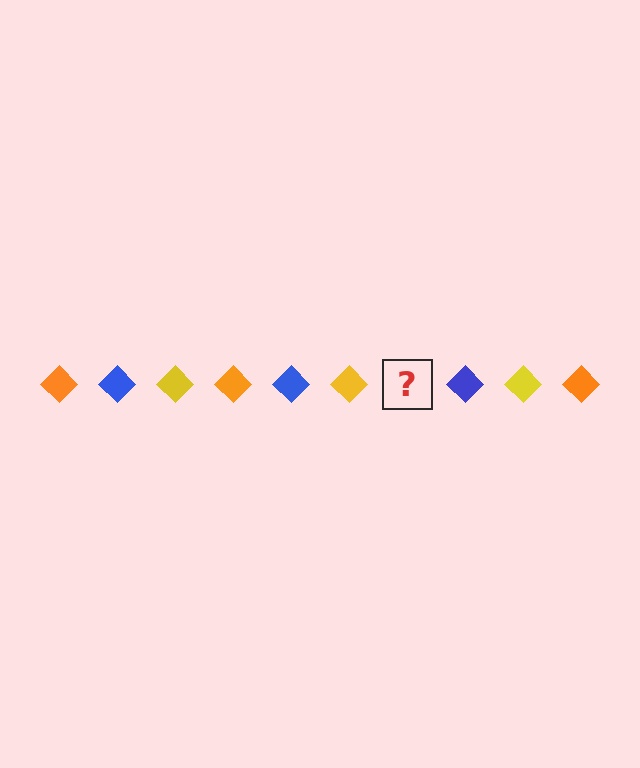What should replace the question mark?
The question mark should be replaced with an orange diamond.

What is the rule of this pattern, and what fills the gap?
The rule is that the pattern cycles through orange, blue, yellow diamonds. The gap should be filled with an orange diamond.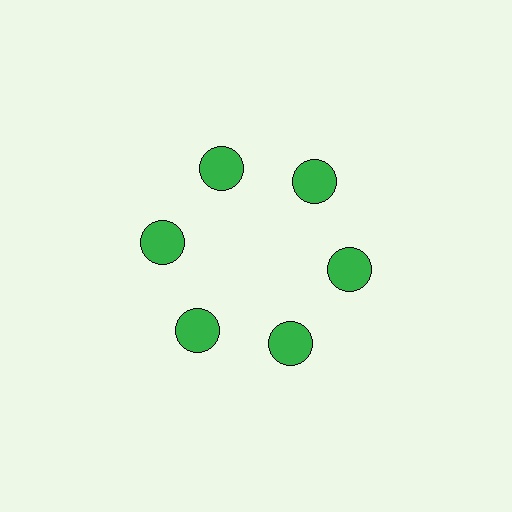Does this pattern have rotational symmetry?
Yes, this pattern has 6-fold rotational symmetry. It looks the same after rotating 60 degrees around the center.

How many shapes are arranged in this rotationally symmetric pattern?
There are 6 shapes, arranged in 6 groups of 1.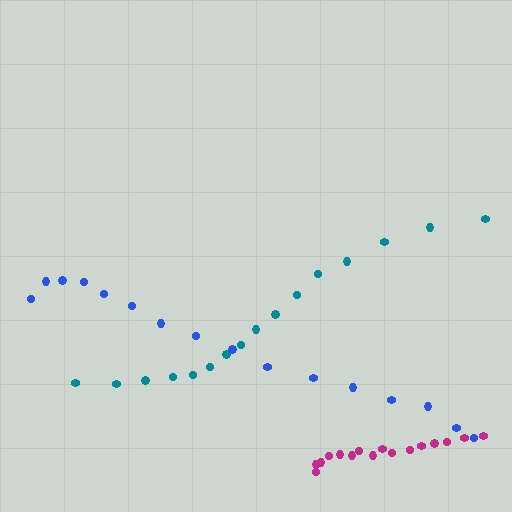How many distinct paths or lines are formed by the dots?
There are 3 distinct paths.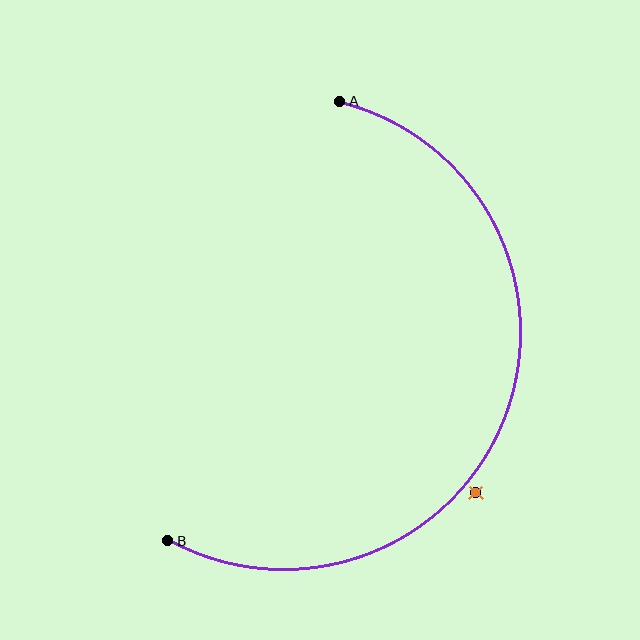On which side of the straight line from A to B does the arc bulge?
The arc bulges to the right of the straight line connecting A and B.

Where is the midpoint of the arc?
The arc midpoint is the point on the curve farthest from the straight line joining A and B. It sits to the right of that line.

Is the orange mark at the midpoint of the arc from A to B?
No — the orange mark does not lie on the arc at all. It sits slightly outside the curve.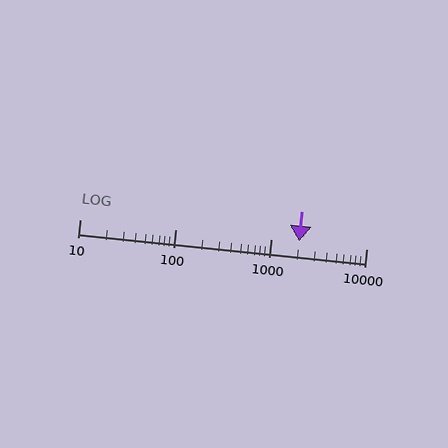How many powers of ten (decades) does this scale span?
The scale spans 3 decades, from 10 to 10000.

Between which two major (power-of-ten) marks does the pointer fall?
The pointer is between 1000 and 10000.